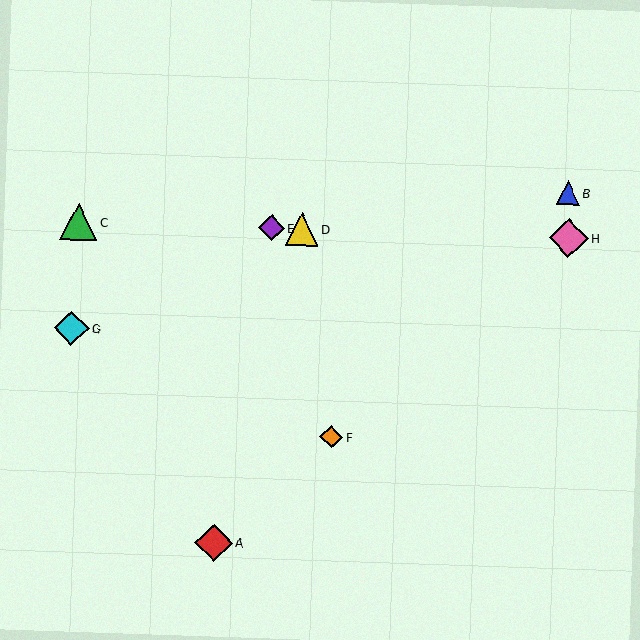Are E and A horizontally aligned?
No, E is at y≈228 and A is at y≈543.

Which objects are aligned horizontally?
Objects C, D, E, H are aligned horizontally.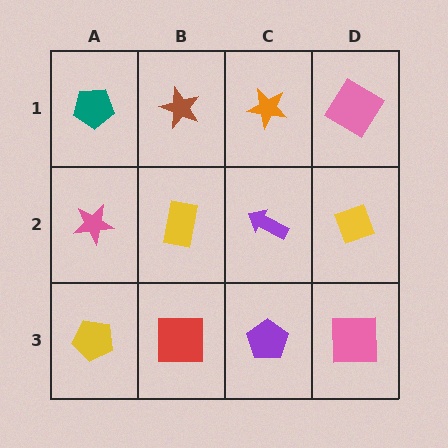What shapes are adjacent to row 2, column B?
A brown star (row 1, column B), a red square (row 3, column B), a pink star (row 2, column A), a purple arrow (row 2, column C).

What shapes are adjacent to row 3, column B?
A yellow rectangle (row 2, column B), a yellow pentagon (row 3, column A), a purple pentagon (row 3, column C).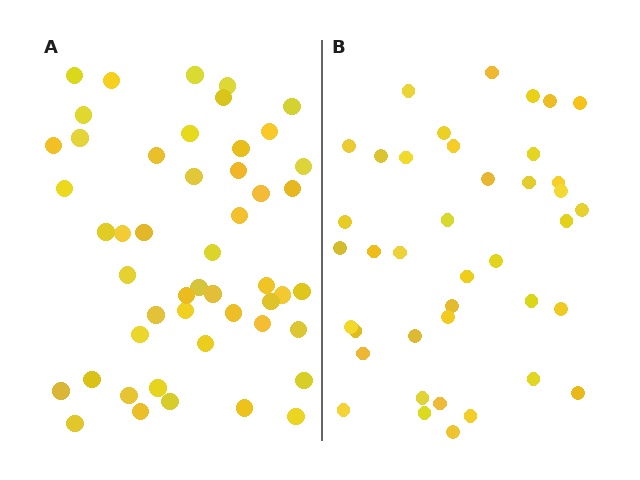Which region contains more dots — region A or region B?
Region A (the left region) has more dots.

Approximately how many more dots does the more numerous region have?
Region A has roughly 8 or so more dots than region B.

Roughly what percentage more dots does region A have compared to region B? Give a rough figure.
About 20% more.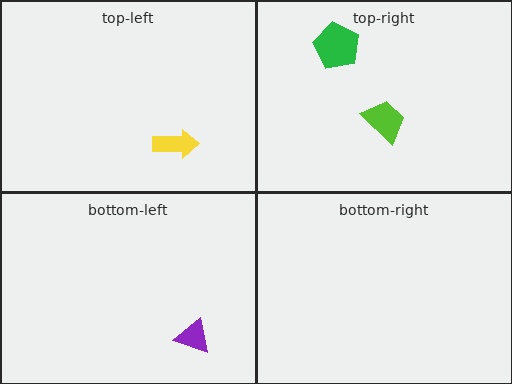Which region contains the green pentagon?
The top-right region.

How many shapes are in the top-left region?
1.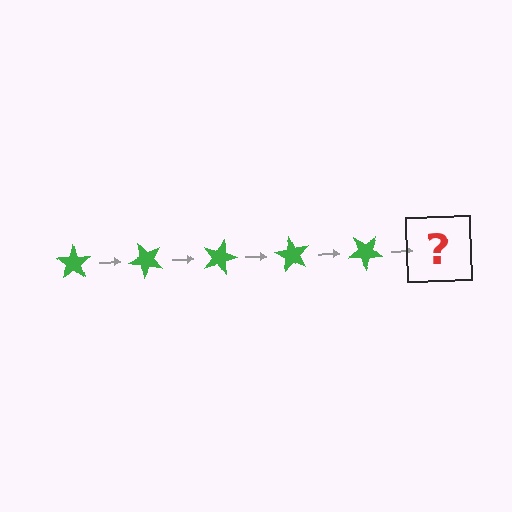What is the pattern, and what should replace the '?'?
The pattern is that the star rotates 45 degrees each step. The '?' should be a green star rotated 225 degrees.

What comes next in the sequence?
The next element should be a green star rotated 225 degrees.